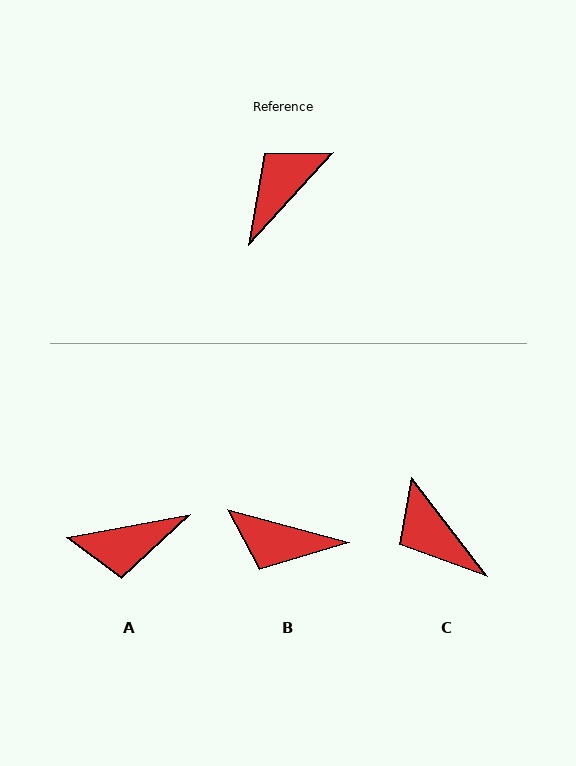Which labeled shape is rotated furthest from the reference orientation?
A, about 142 degrees away.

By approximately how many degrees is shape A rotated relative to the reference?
Approximately 142 degrees counter-clockwise.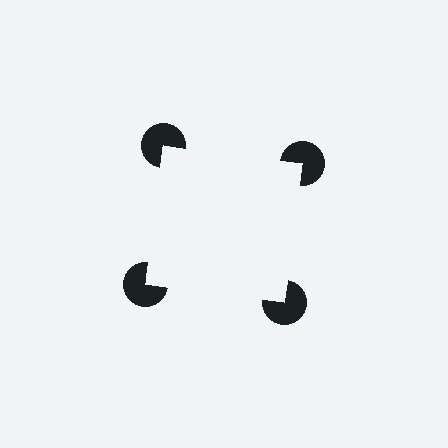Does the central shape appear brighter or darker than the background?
It typically appears slightly brighter than the background, even though no actual brightness change is drawn.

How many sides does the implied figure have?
4 sides.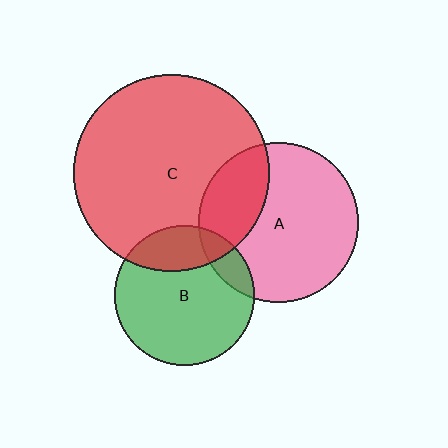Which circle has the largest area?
Circle C (red).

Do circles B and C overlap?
Yes.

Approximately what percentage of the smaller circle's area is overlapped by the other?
Approximately 25%.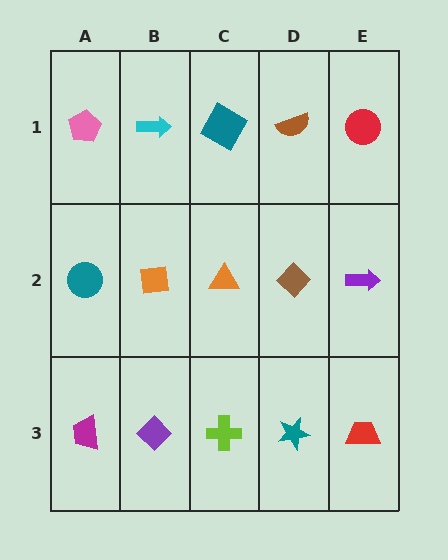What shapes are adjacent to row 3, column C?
An orange triangle (row 2, column C), a purple diamond (row 3, column B), a teal star (row 3, column D).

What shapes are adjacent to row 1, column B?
An orange square (row 2, column B), a pink pentagon (row 1, column A), a teal square (row 1, column C).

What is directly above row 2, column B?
A cyan arrow.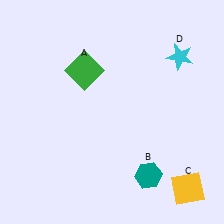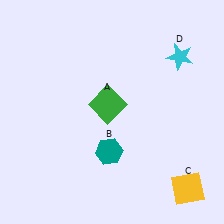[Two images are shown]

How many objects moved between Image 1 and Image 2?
2 objects moved between the two images.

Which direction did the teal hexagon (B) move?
The teal hexagon (B) moved left.